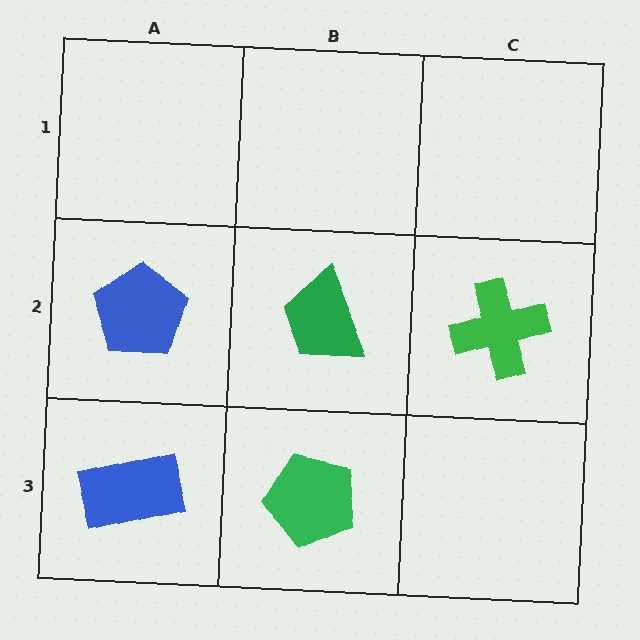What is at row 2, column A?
A blue pentagon.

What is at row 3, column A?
A blue rectangle.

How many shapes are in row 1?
0 shapes.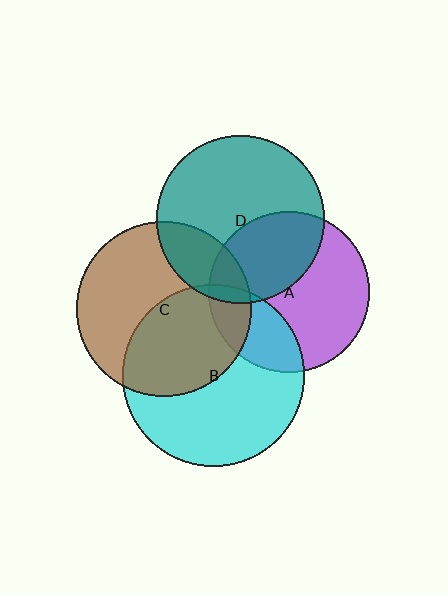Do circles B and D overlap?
Yes.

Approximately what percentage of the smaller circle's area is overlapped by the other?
Approximately 5%.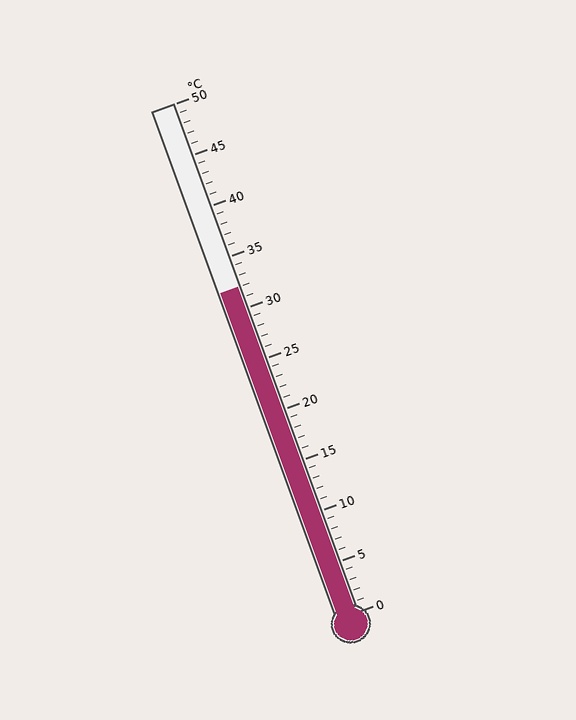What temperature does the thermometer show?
The thermometer shows approximately 32°C.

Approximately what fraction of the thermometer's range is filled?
The thermometer is filled to approximately 65% of its range.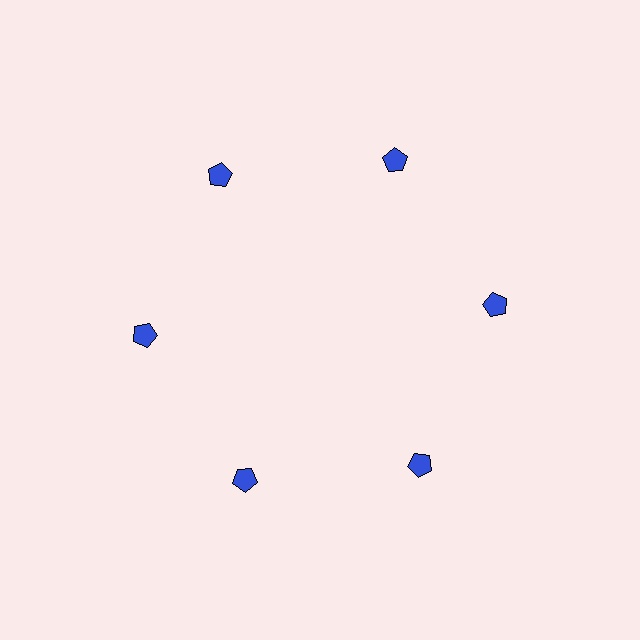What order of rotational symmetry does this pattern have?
This pattern has 6-fold rotational symmetry.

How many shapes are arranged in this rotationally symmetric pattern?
There are 6 shapes, arranged in 6 groups of 1.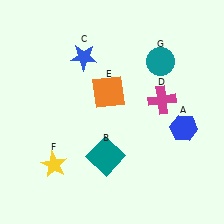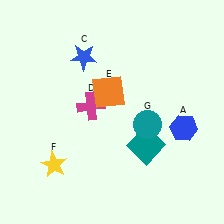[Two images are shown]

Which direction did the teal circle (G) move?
The teal circle (G) moved down.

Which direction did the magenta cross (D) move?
The magenta cross (D) moved left.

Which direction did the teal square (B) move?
The teal square (B) moved right.